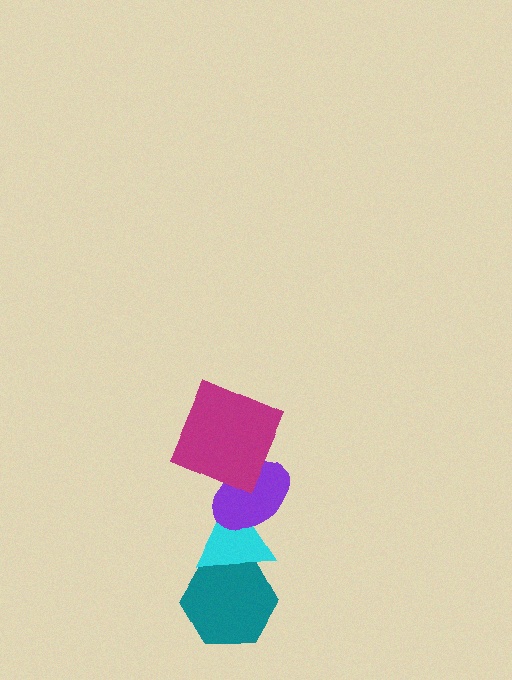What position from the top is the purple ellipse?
The purple ellipse is 2nd from the top.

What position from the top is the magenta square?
The magenta square is 1st from the top.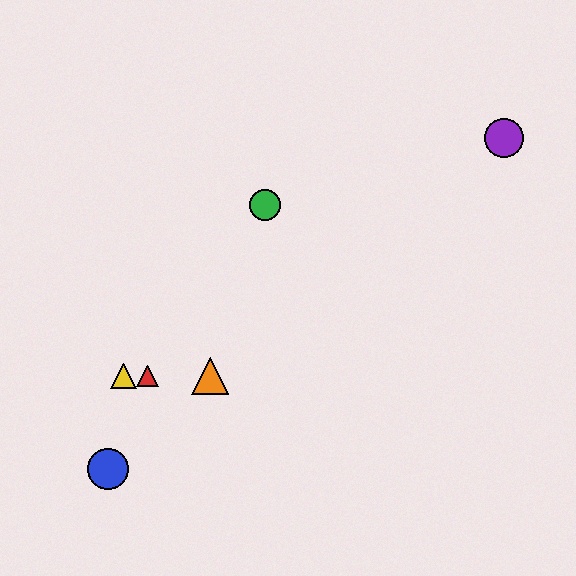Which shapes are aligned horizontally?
The red triangle, the yellow triangle, the orange triangle are aligned horizontally.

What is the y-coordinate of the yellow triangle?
The yellow triangle is at y≈376.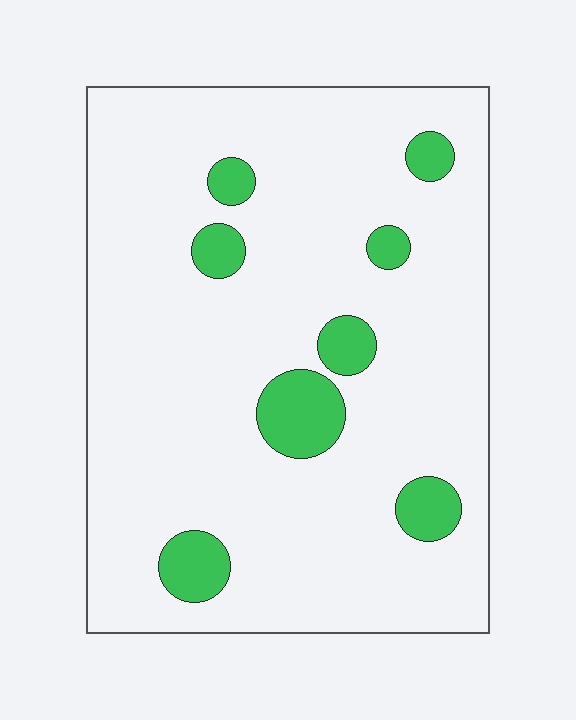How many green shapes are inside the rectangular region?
8.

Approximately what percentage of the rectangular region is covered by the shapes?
Approximately 10%.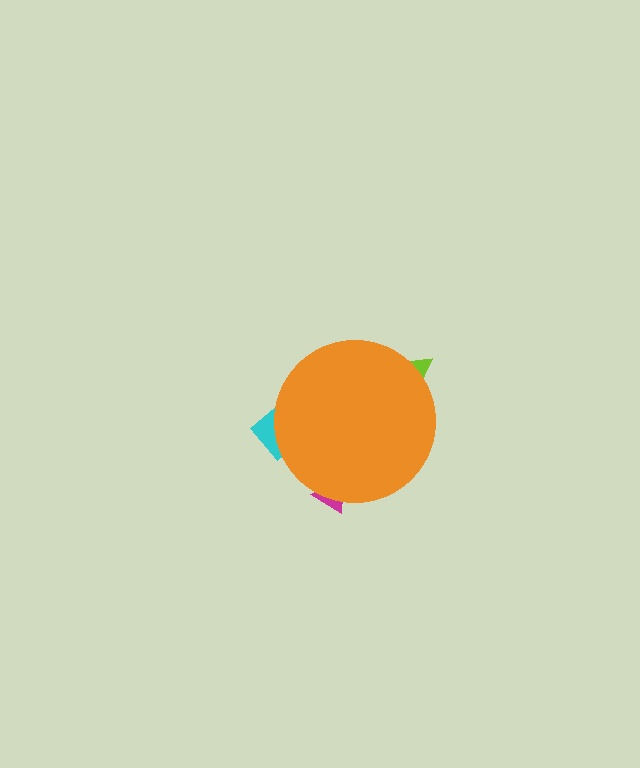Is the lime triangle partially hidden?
Yes, the lime triangle is partially hidden behind the orange circle.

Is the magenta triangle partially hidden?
Yes, the magenta triangle is partially hidden behind the orange circle.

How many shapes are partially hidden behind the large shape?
3 shapes are partially hidden.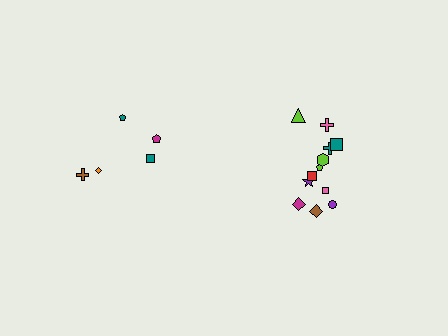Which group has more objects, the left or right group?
The right group.